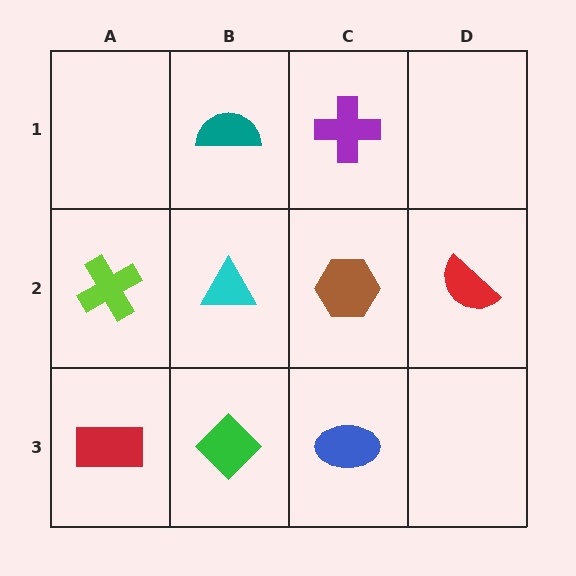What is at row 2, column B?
A cyan triangle.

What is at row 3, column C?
A blue ellipse.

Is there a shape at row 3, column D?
No, that cell is empty.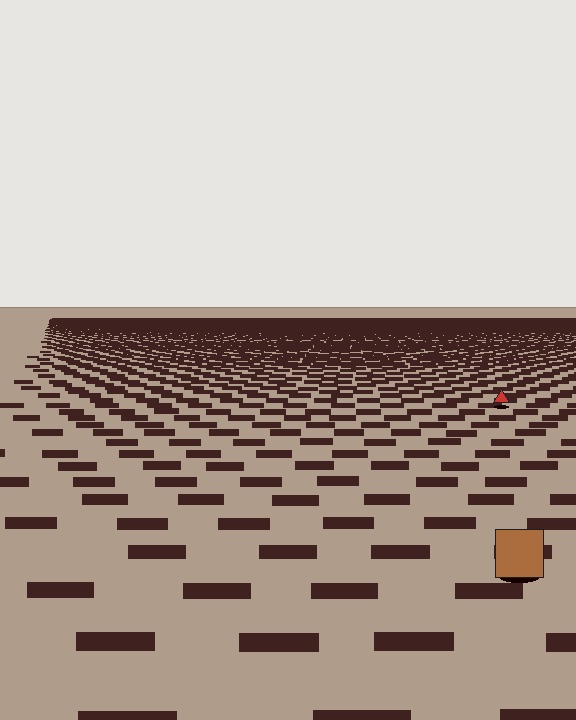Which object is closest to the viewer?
The brown square is closest. The texture marks near it are larger and more spread out.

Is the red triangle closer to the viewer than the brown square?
No. The brown square is closer — you can tell from the texture gradient: the ground texture is coarser near it.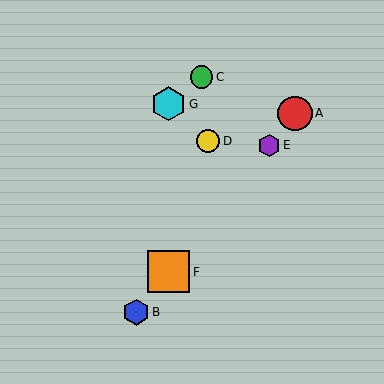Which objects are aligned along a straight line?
Objects A, B, E, F are aligned along a straight line.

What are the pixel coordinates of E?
Object E is at (269, 145).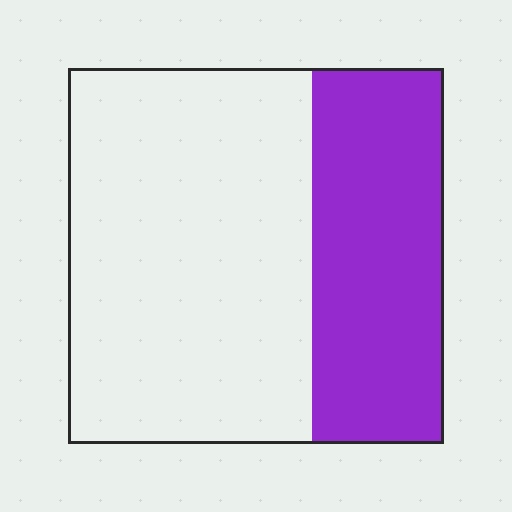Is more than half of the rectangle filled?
No.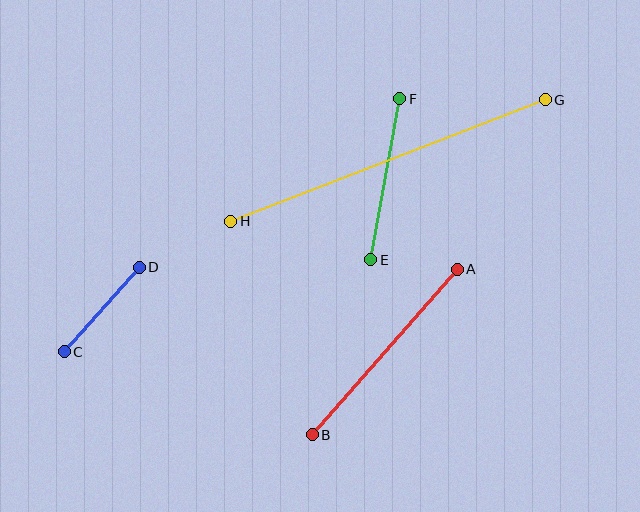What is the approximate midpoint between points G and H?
The midpoint is at approximately (388, 160) pixels.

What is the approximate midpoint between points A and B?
The midpoint is at approximately (385, 352) pixels.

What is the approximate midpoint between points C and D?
The midpoint is at approximately (102, 309) pixels.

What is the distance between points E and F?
The distance is approximately 163 pixels.